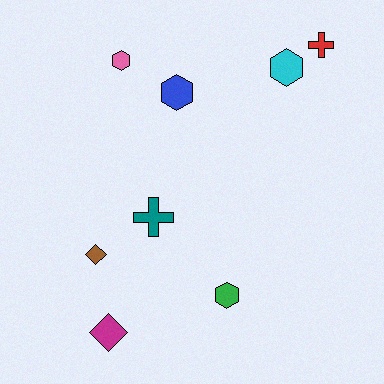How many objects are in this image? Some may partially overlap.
There are 8 objects.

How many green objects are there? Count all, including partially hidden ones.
There is 1 green object.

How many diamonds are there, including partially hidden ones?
There are 2 diamonds.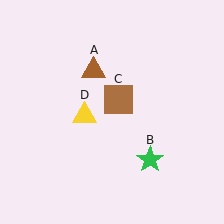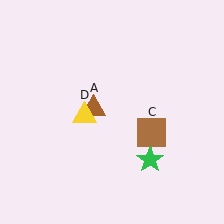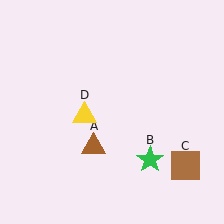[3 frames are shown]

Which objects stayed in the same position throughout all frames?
Green star (object B) and yellow triangle (object D) remained stationary.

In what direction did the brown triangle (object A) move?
The brown triangle (object A) moved down.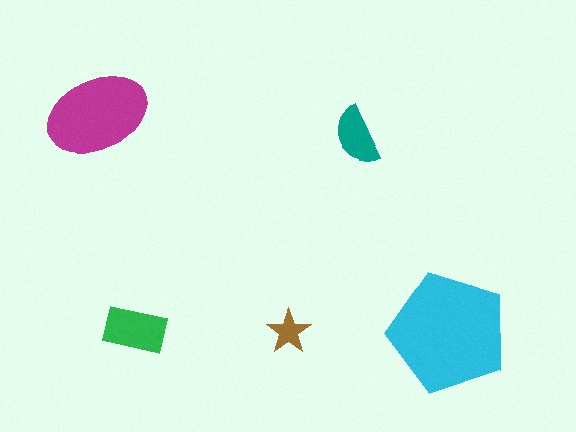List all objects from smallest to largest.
The brown star, the teal semicircle, the green rectangle, the magenta ellipse, the cyan pentagon.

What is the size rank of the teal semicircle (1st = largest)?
4th.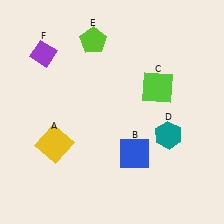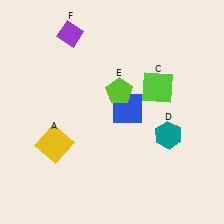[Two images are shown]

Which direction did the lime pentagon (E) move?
The lime pentagon (E) moved down.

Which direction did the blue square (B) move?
The blue square (B) moved up.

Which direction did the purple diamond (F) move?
The purple diamond (F) moved right.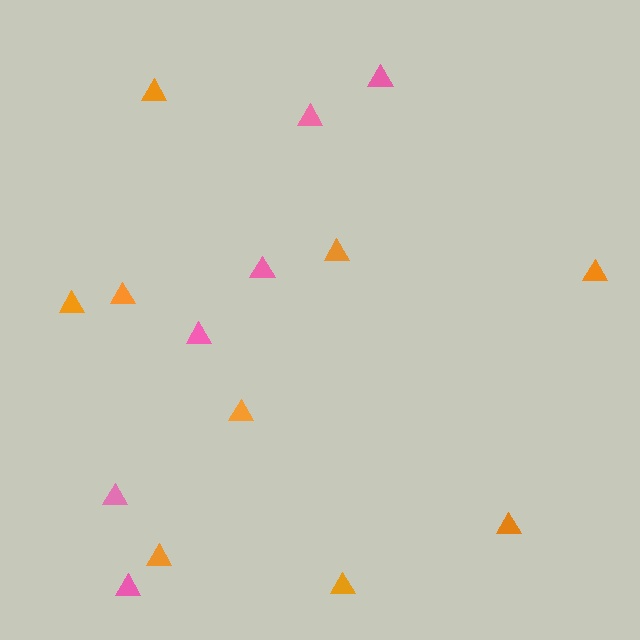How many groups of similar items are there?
There are 2 groups: one group of orange triangles (9) and one group of pink triangles (6).